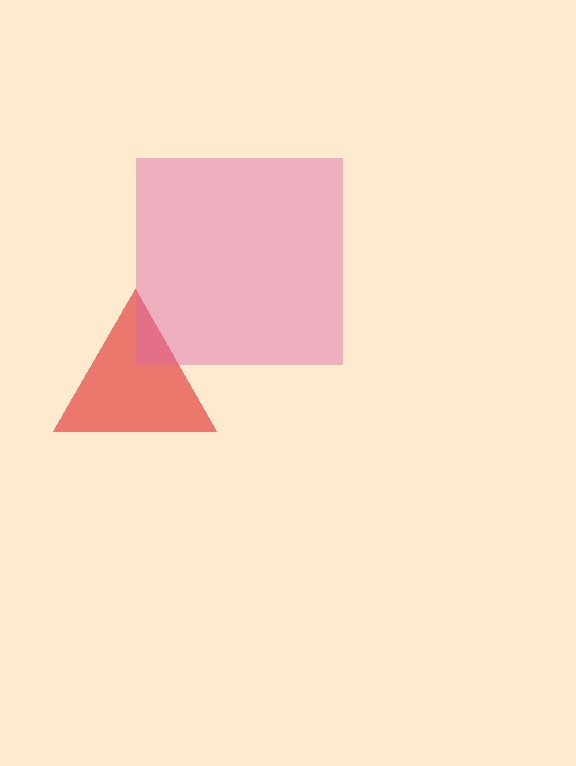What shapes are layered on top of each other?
The layered shapes are: a red triangle, a pink square.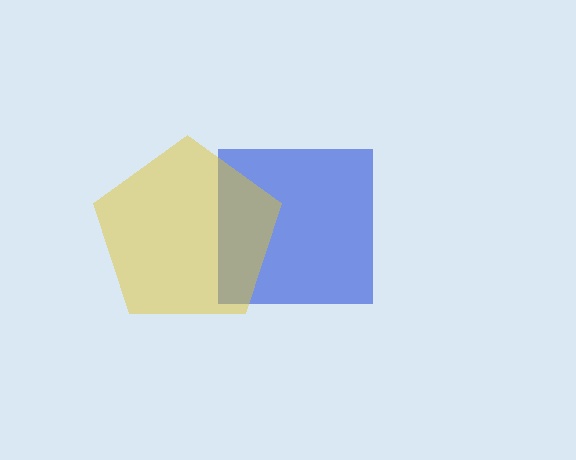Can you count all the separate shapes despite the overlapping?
Yes, there are 2 separate shapes.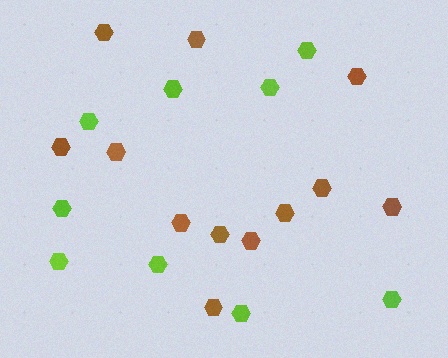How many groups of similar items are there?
There are 2 groups: one group of brown hexagons (12) and one group of lime hexagons (9).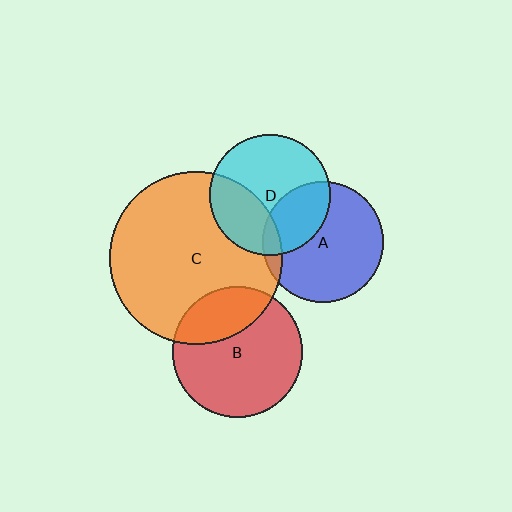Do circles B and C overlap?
Yes.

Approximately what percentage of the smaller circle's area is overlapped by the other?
Approximately 30%.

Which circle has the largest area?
Circle C (orange).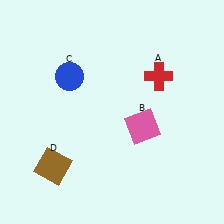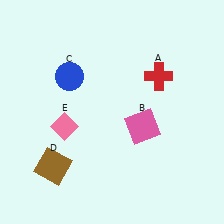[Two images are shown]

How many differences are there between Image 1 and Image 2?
There is 1 difference between the two images.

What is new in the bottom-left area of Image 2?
A pink diamond (E) was added in the bottom-left area of Image 2.